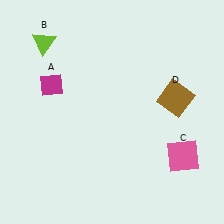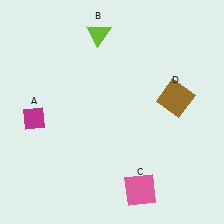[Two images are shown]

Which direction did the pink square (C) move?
The pink square (C) moved left.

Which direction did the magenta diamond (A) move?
The magenta diamond (A) moved down.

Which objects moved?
The objects that moved are: the magenta diamond (A), the lime triangle (B), the pink square (C).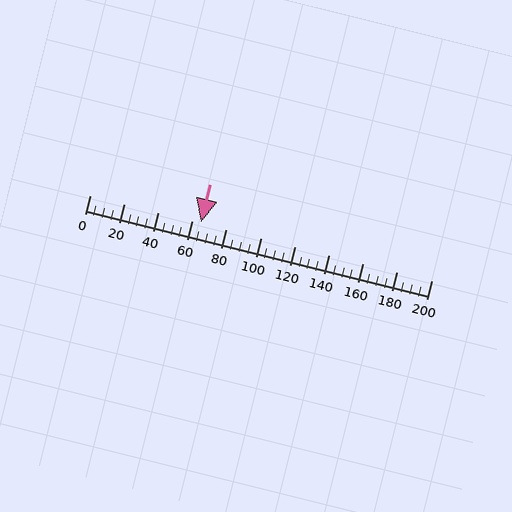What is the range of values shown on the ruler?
The ruler shows values from 0 to 200.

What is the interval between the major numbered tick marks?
The major tick marks are spaced 20 units apart.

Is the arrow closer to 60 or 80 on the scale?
The arrow is closer to 60.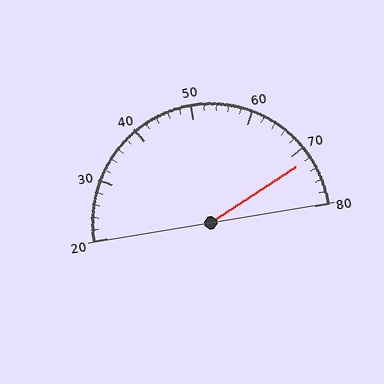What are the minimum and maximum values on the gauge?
The gauge ranges from 20 to 80.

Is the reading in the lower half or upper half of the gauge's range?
The reading is in the upper half of the range (20 to 80).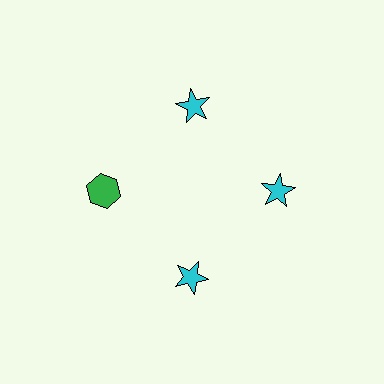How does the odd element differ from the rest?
It differs in both color (green instead of cyan) and shape (hexagon instead of star).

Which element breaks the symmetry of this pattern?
The green hexagon at roughly the 9 o'clock position breaks the symmetry. All other shapes are cyan stars.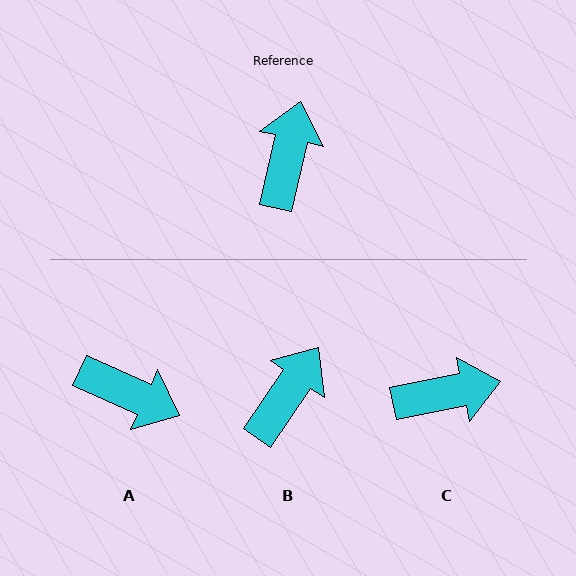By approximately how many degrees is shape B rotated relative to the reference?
Approximately 21 degrees clockwise.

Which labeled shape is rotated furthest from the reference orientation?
A, about 101 degrees away.